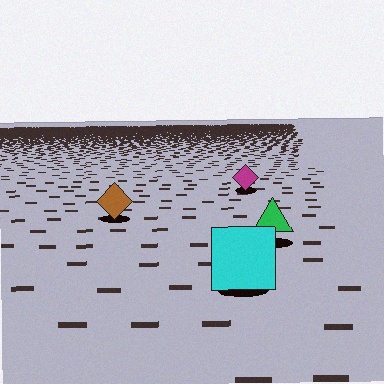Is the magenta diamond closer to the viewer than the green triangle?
No. The green triangle is closer — you can tell from the texture gradient: the ground texture is coarser near it.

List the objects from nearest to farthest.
From nearest to farthest: the cyan square, the green triangle, the brown diamond, the magenta diamond.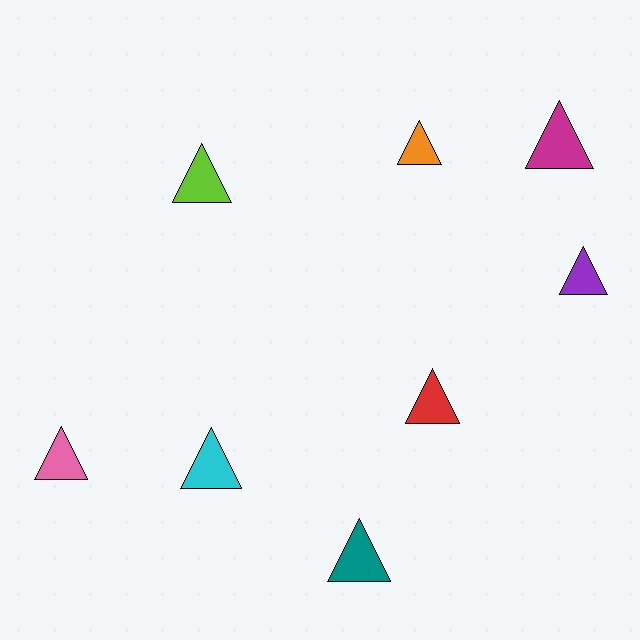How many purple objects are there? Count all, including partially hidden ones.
There is 1 purple object.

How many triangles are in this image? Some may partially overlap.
There are 8 triangles.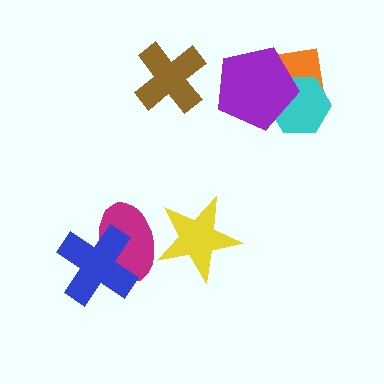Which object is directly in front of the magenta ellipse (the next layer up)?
The blue cross is directly in front of the magenta ellipse.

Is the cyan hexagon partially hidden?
Yes, it is partially covered by another shape.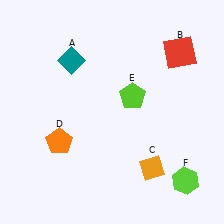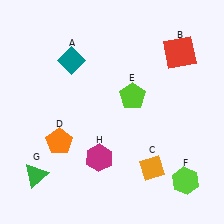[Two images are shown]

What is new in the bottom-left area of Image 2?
A magenta hexagon (H) was added in the bottom-left area of Image 2.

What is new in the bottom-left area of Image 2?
A green triangle (G) was added in the bottom-left area of Image 2.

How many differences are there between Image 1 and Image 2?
There are 2 differences between the two images.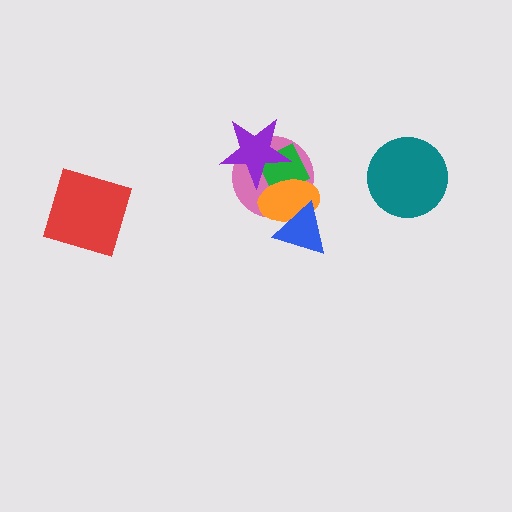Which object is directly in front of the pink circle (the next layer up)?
The green diamond is directly in front of the pink circle.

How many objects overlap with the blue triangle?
2 objects overlap with the blue triangle.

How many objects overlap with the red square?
0 objects overlap with the red square.